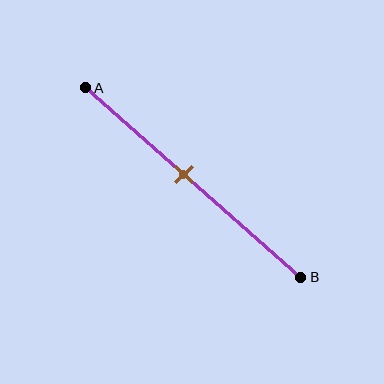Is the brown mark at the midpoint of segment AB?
No, the mark is at about 45% from A, not at the 50% midpoint.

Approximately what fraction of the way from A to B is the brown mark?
The brown mark is approximately 45% of the way from A to B.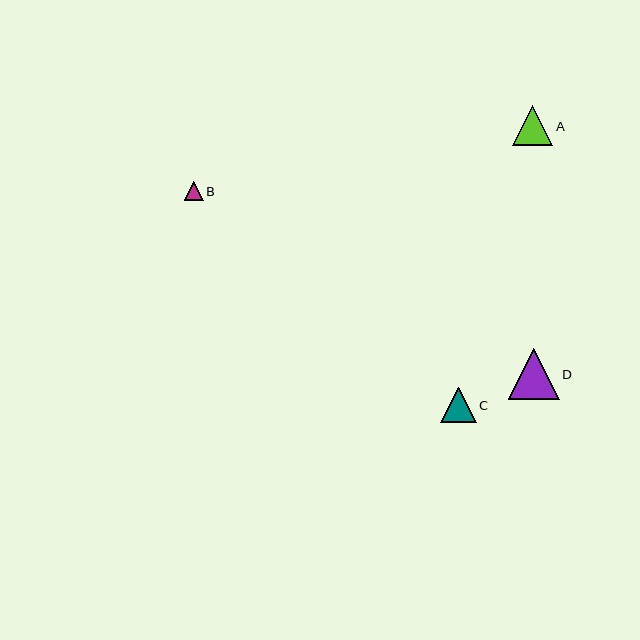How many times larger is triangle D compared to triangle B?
Triangle D is approximately 2.7 times the size of triangle B.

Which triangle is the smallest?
Triangle B is the smallest with a size of approximately 19 pixels.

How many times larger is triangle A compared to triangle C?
Triangle A is approximately 1.1 times the size of triangle C.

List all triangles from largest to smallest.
From largest to smallest: D, A, C, B.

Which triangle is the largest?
Triangle D is the largest with a size of approximately 51 pixels.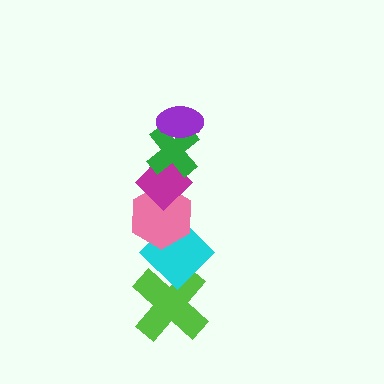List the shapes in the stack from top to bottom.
From top to bottom: the purple ellipse, the green cross, the magenta diamond, the pink hexagon, the cyan diamond, the lime cross.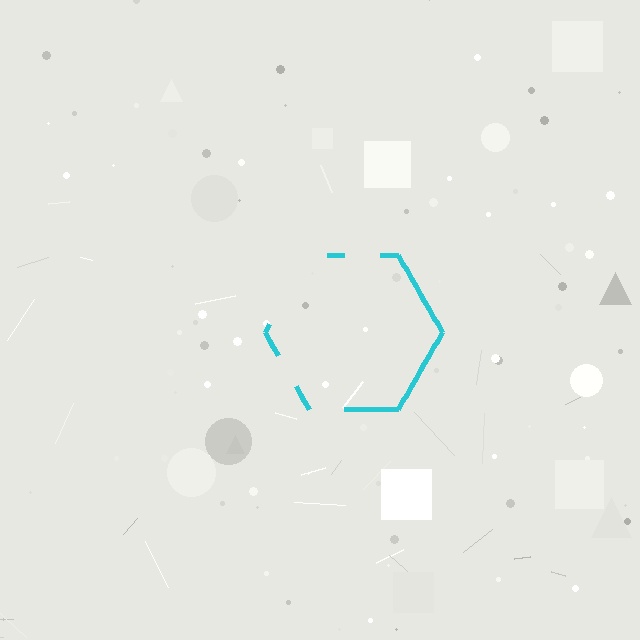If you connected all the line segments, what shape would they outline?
They would outline a hexagon.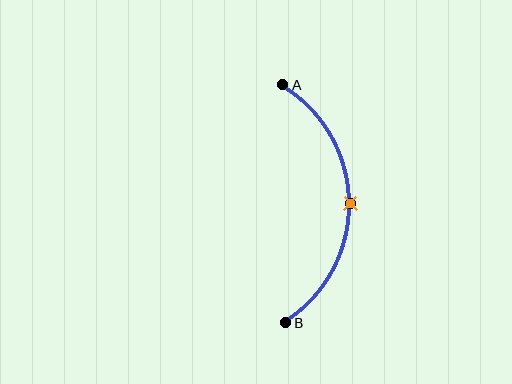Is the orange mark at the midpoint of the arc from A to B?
Yes. The orange mark lies on the arc at equal arc-length from both A and B — it is the arc midpoint.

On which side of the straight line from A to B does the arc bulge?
The arc bulges to the right of the straight line connecting A and B.